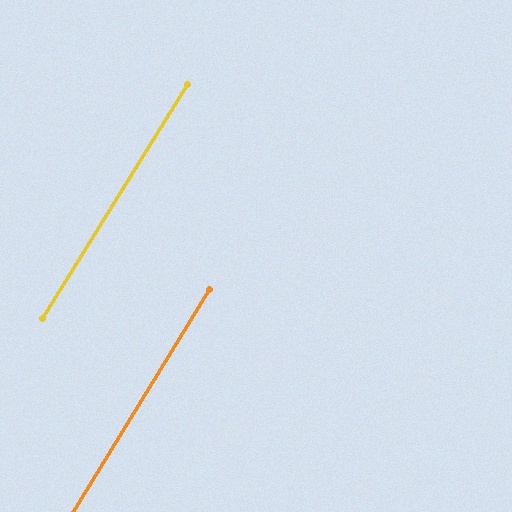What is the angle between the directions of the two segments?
Approximately 0 degrees.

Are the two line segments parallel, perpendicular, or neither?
Parallel — their directions differ by only 0.3°.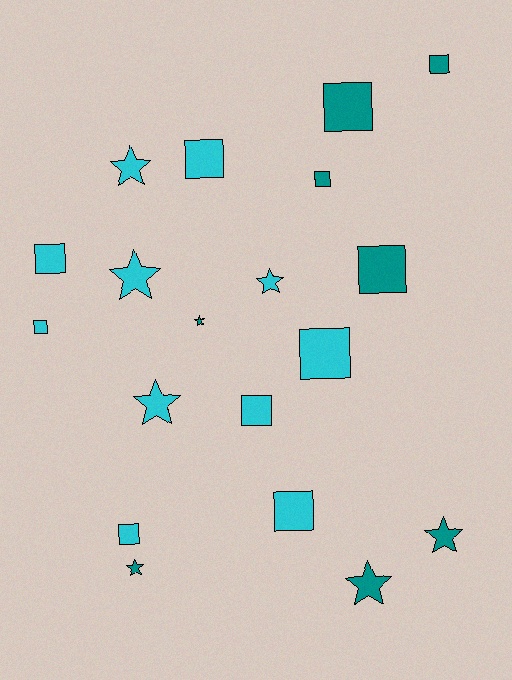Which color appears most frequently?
Cyan, with 11 objects.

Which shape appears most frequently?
Square, with 11 objects.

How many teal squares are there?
There are 4 teal squares.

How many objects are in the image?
There are 19 objects.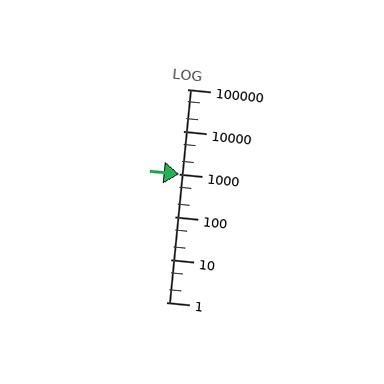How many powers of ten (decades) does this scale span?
The scale spans 5 decades, from 1 to 100000.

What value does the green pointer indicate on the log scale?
The pointer indicates approximately 990.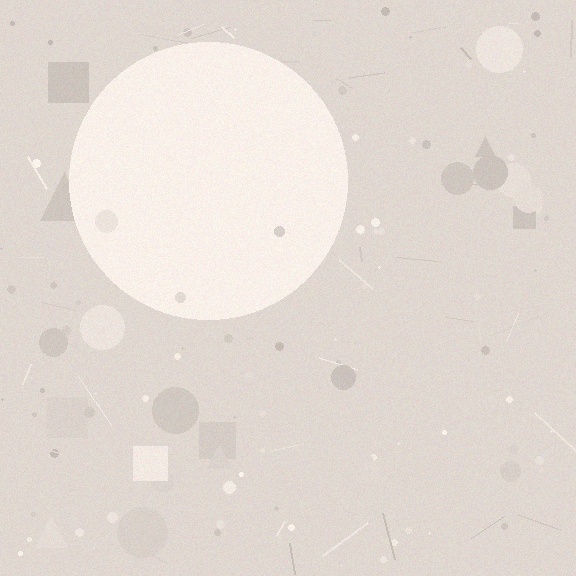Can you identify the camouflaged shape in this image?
The camouflaged shape is a circle.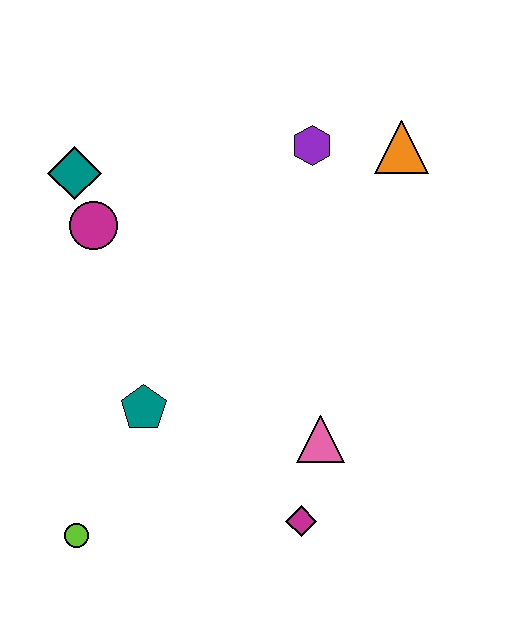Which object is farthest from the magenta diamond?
The teal diamond is farthest from the magenta diamond.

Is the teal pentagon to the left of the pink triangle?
Yes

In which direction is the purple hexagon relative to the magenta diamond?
The purple hexagon is above the magenta diamond.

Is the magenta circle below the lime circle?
No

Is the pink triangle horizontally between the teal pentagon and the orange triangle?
Yes